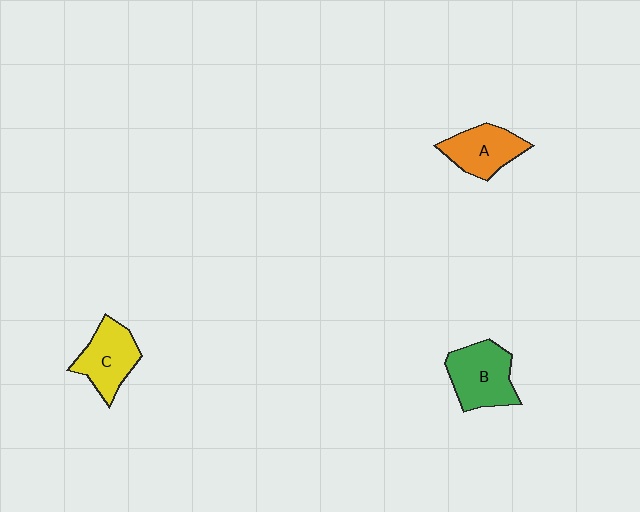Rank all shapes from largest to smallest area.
From largest to smallest: B (green), C (yellow), A (orange).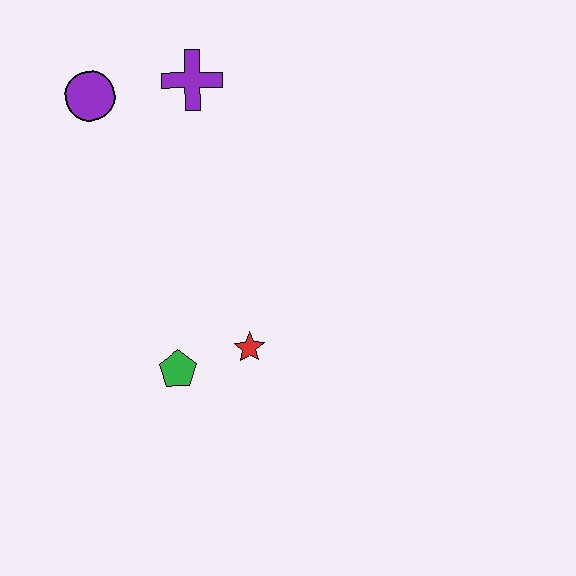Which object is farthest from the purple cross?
The green pentagon is farthest from the purple cross.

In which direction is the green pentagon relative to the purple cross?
The green pentagon is below the purple cross.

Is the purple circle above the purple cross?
No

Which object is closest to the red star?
The green pentagon is closest to the red star.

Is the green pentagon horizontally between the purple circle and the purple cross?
Yes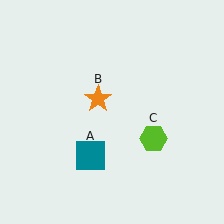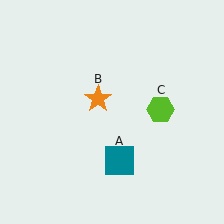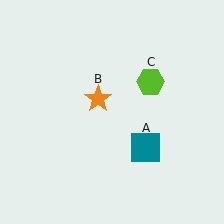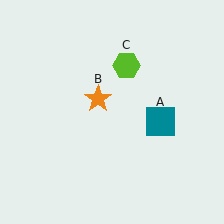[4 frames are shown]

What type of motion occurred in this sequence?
The teal square (object A), lime hexagon (object C) rotated counterclockwise around the center of the scene.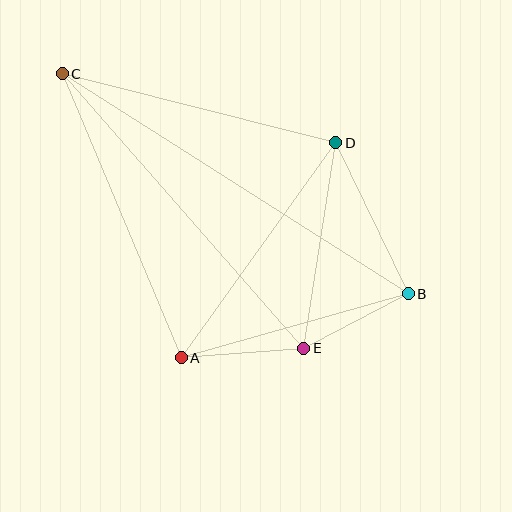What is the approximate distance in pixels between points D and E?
The distance between D and E is approximately 208 pixels.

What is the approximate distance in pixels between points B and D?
The distance between B and D is approximately 167 pixels.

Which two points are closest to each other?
Points B and E are closest to each other.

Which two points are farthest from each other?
Points B and C are farthest from each other.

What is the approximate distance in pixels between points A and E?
The distance between A and E is approximately 123 pixels.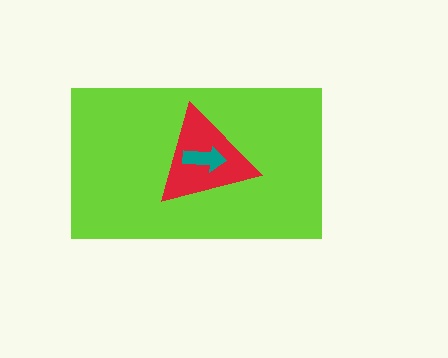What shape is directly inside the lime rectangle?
The red triangle.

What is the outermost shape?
The lime rectangle.